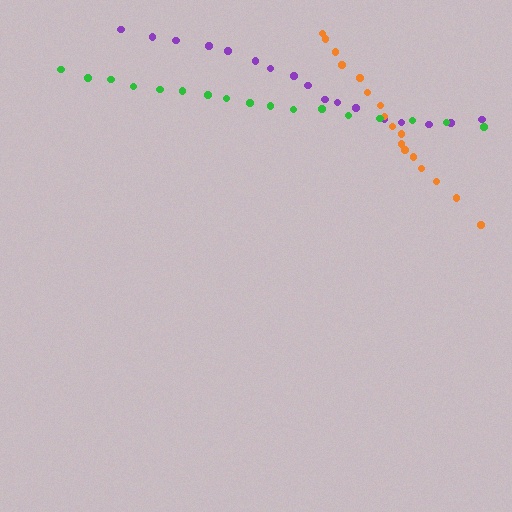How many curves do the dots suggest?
There are 3 distinct paths.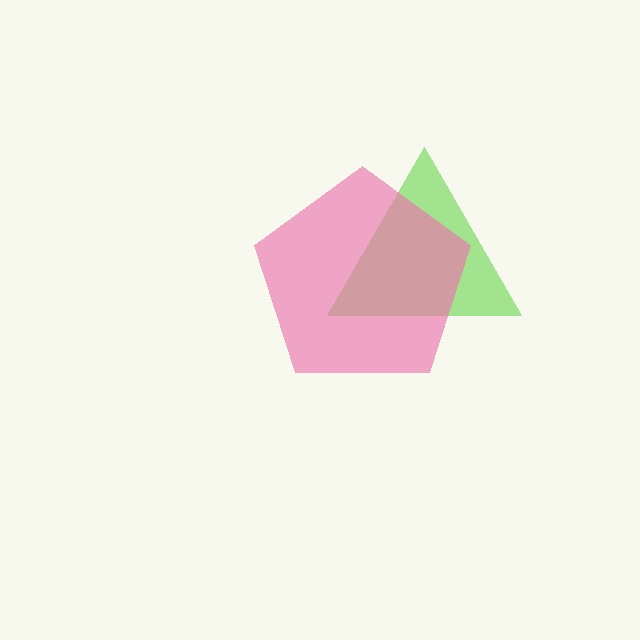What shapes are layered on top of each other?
The layered shapes are: a lime triangle, a pink pentagon.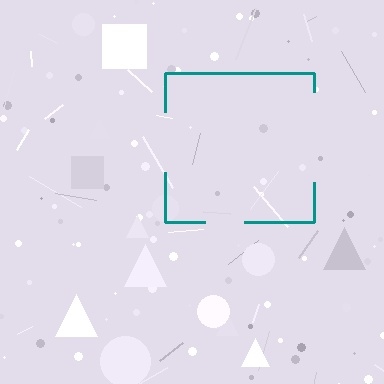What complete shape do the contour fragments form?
The contour fragments form a square.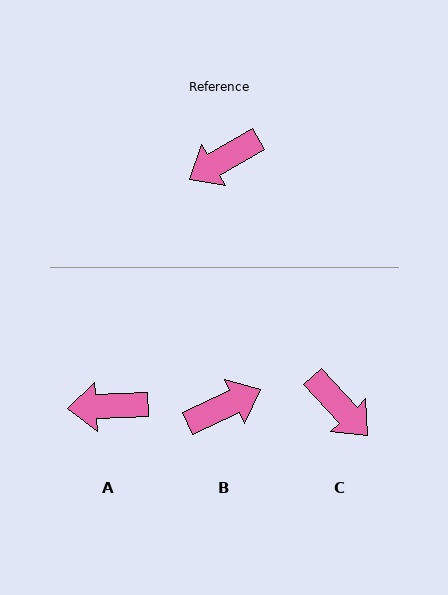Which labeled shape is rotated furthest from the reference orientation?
B, about 174 degrees away.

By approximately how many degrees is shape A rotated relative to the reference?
Approximately 28 degrees clockwise.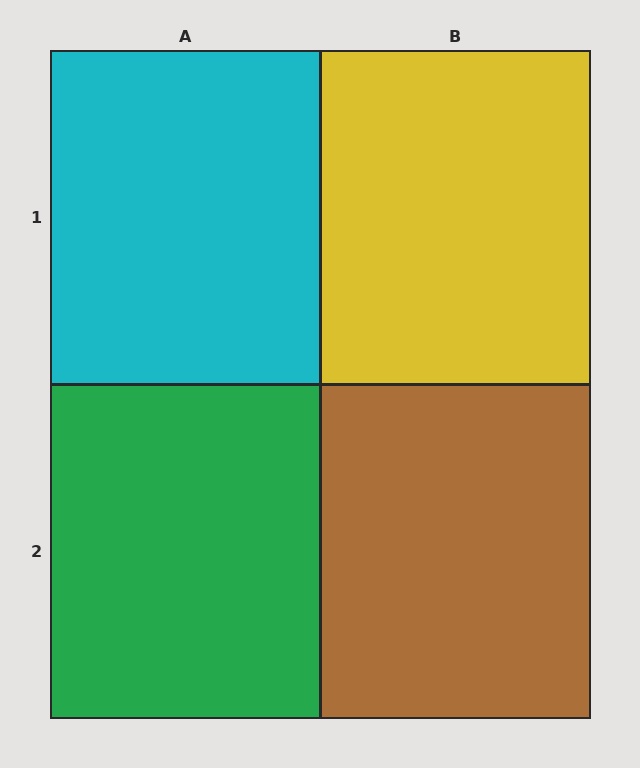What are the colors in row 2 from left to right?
Green, brown.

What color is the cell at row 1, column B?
Yellow.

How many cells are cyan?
1 cell is cyan.